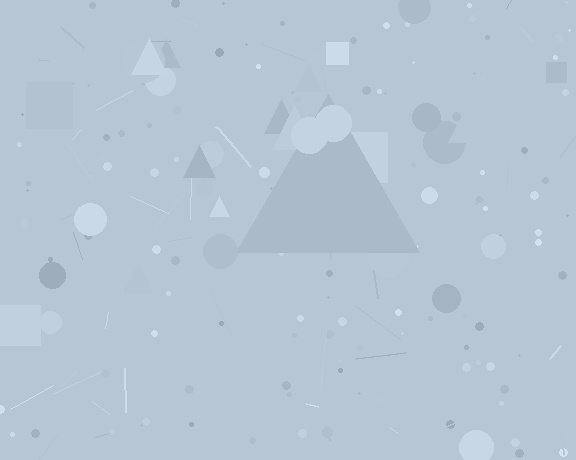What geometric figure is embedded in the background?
A triangle is embedded in the background.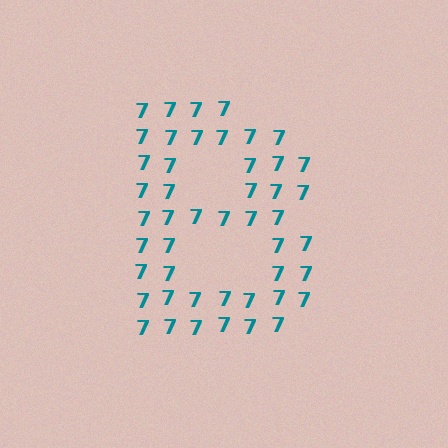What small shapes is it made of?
It is made of small digit 7's.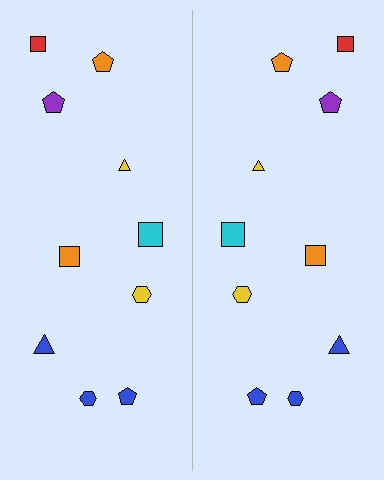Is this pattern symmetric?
Yes, this pattern has bilateral (reflection) symmetry.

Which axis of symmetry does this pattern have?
The pattern has a vertical axis of symmetry running through the center of the image.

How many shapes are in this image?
There are 20 shapes in this image.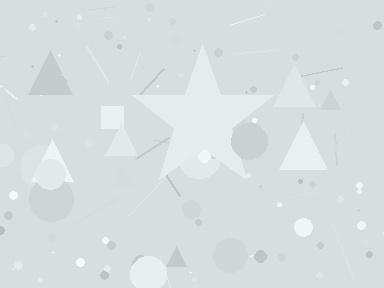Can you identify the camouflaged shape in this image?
The camouflaged shape is a star.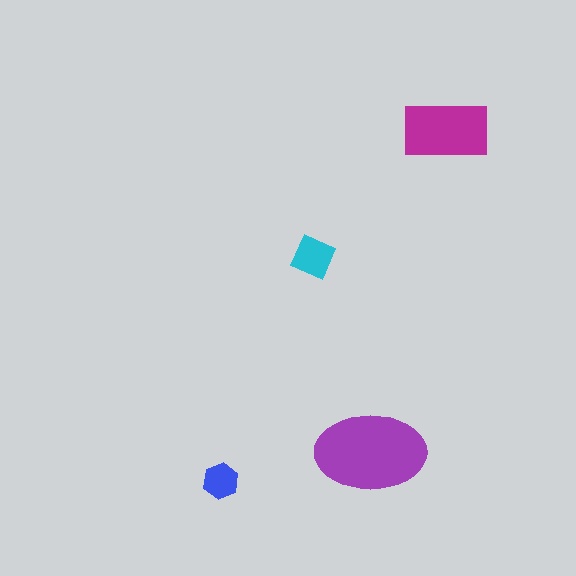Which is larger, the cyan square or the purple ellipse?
The purple ellipse.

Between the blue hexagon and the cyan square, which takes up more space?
The cyan square.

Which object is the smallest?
The blue hexagon.